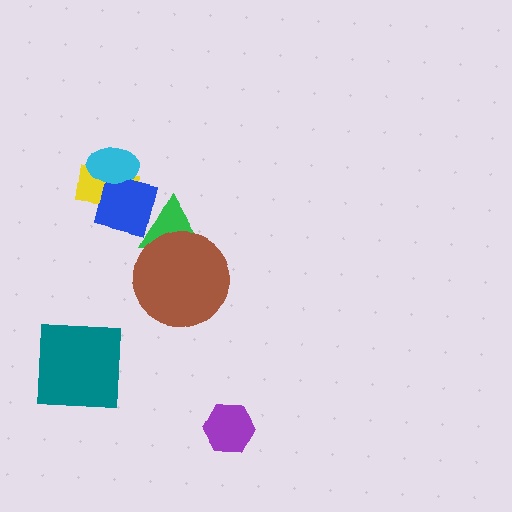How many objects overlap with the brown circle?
1 object overlaps with the brown circle.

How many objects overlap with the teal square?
0 objects overlap with the teal square.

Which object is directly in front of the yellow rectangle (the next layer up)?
The blue square is directly in front of the yellow rectangle.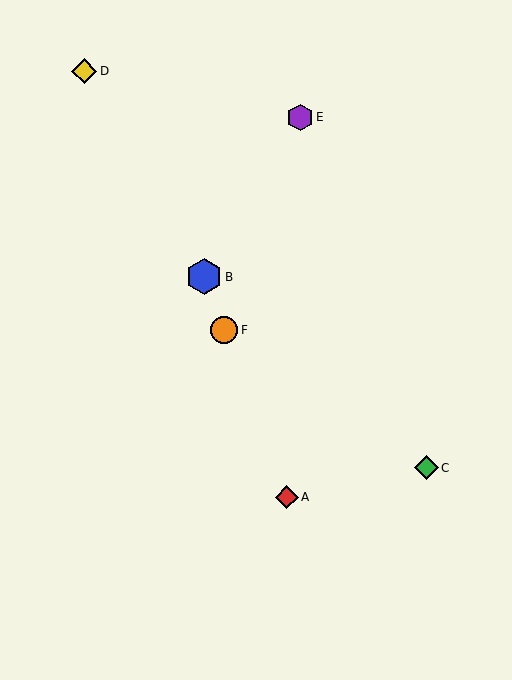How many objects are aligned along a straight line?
3 objects (A, B, F) are aligned along a straight line.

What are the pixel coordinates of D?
Object D is at (84, 71).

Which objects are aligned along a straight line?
Objects A, B, F are aligned along a straight line.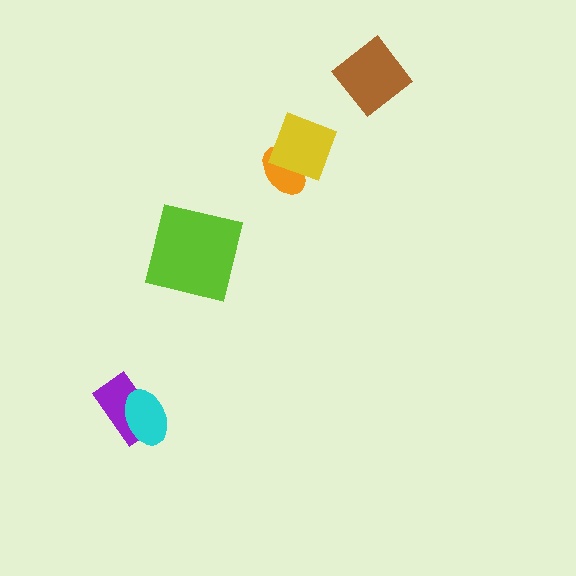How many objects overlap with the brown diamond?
0 objects overlap with the brown diamond.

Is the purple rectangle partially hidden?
Yes, it is partially covered by another shape.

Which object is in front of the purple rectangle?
The cyan ellipse is in front of the purple rectangle.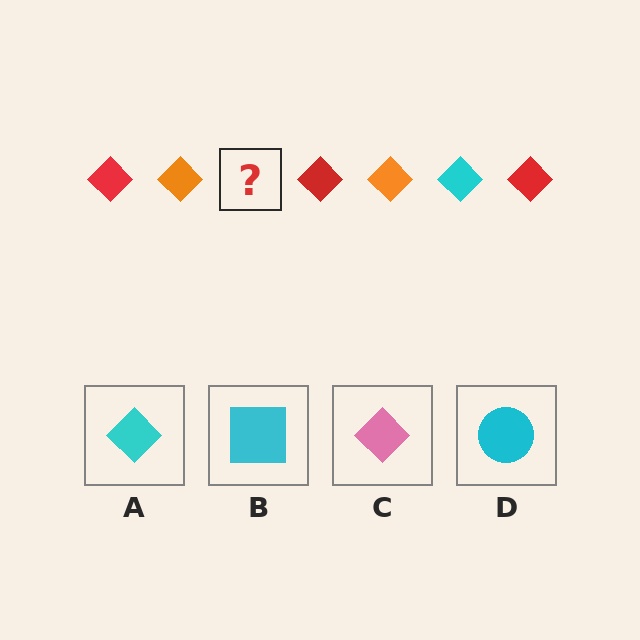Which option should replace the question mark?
Option A.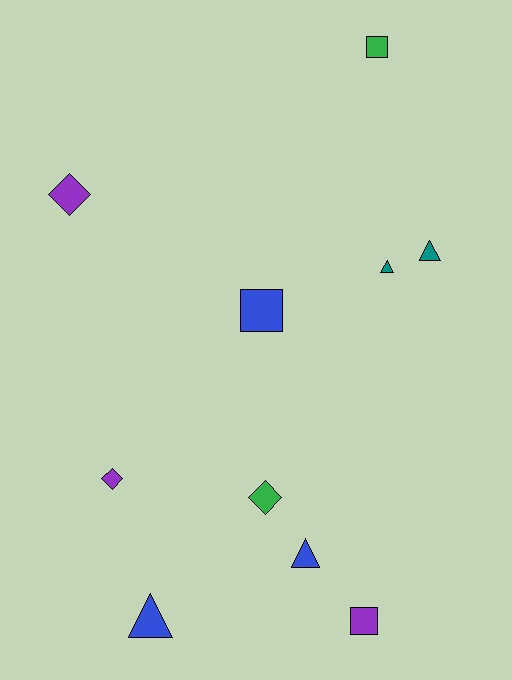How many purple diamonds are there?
There are 2 purple diamonds.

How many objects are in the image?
There are 10 objects.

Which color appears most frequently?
Blue, with 3 objects.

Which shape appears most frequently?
Triangle, with 4 objects.